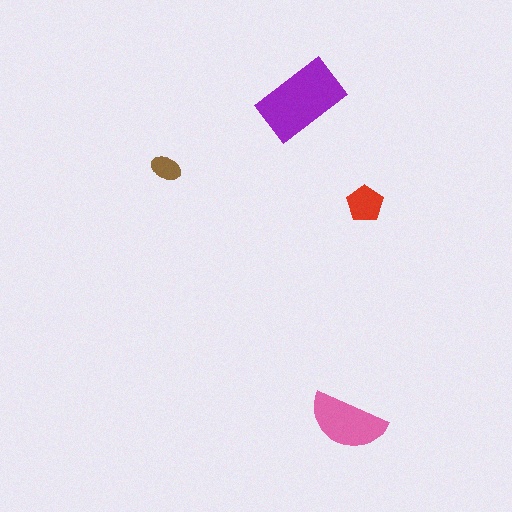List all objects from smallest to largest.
The brown ellipse, the red pentagon, the pink semicircle, the purple rectangle.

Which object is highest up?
The purple rectangle is topmost.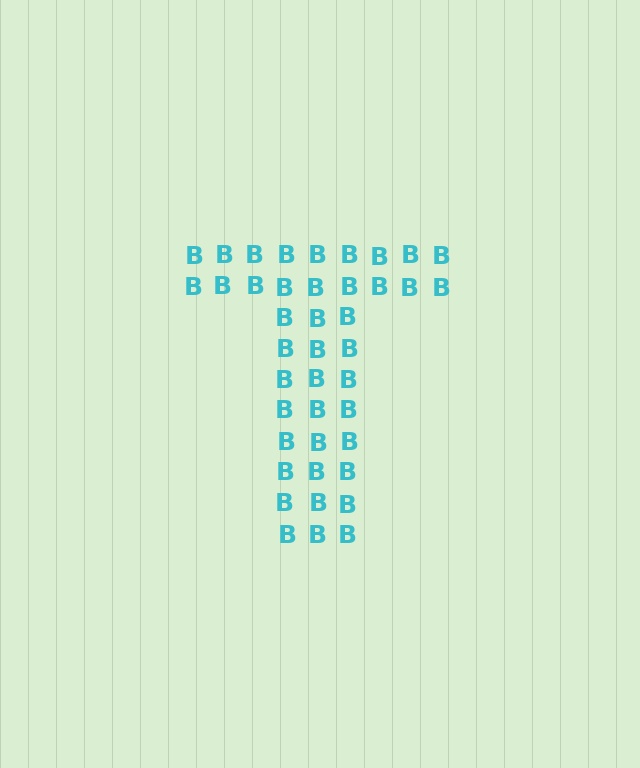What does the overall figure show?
The overall figure shows the letter T.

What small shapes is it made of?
It is made of small letter B's.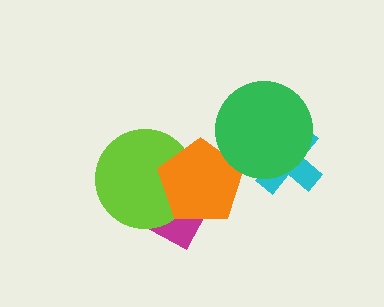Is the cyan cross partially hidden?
Yes, it is partially covered by another shape.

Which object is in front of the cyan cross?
The green circle is in front of the cyan cross.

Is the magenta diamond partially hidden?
Yes, it is partially covered by another shape.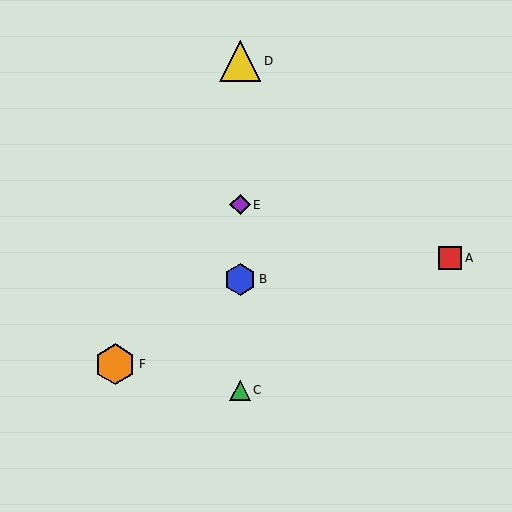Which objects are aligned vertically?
Objects B, C, D, E are aligned vertically.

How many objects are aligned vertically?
4 objects (B, C, D, E) are aligned vertically.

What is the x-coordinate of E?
Object E is at x≈240.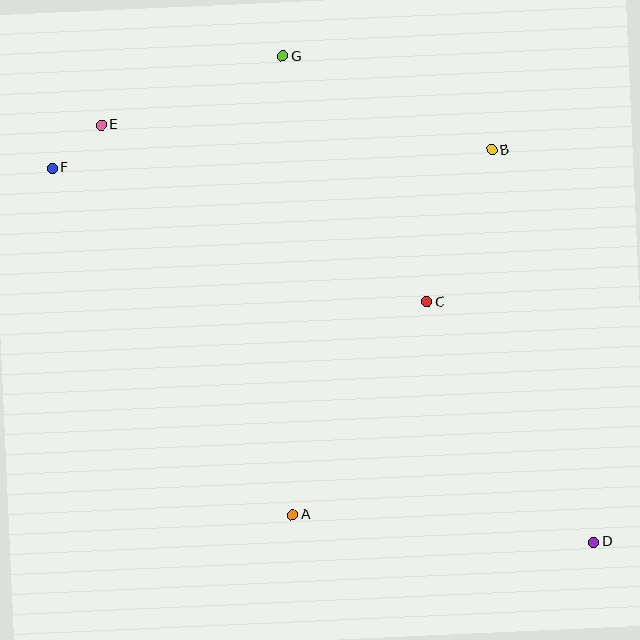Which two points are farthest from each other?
Points D and F are farthest from each other.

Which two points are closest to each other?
Points E and F are closest to each other.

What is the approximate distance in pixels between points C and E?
The distance between C and E is approximately 371 pixels.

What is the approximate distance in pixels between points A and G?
The distance between A and G is approximately 459 pixels.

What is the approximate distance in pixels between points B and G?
The distance between B and G is approximately 229 pixels.